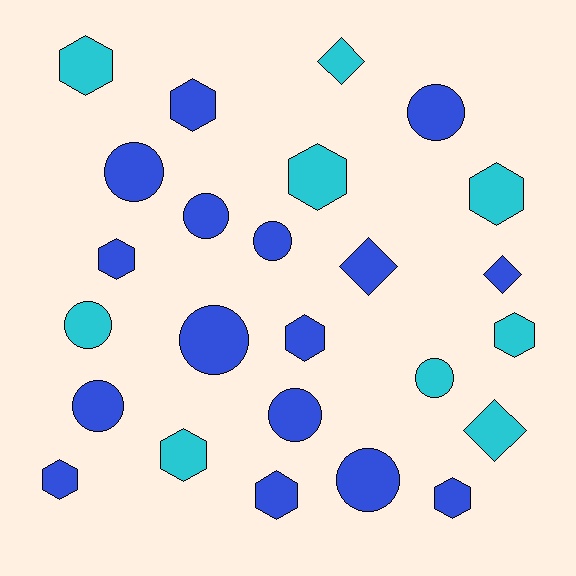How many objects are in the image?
There are 25 objects.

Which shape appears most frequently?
Hexagon, with 11 objects.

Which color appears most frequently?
Blue, with 16 objects.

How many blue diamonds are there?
There are 2 blue diamonds.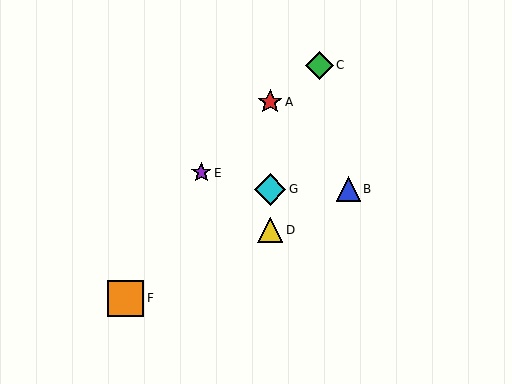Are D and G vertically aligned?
Yes, both are at x≈270.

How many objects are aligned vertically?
3 objects (A, D, G) are aligned vertically.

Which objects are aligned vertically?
Objects A, D, G are aligned vertically.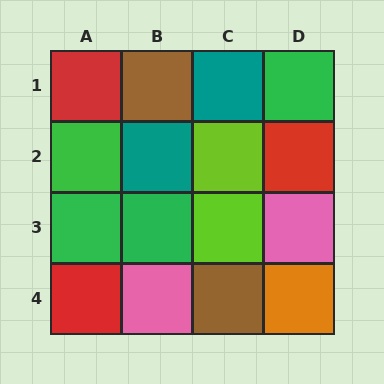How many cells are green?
4 cells are green.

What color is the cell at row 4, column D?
Orange.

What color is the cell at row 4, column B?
Pink.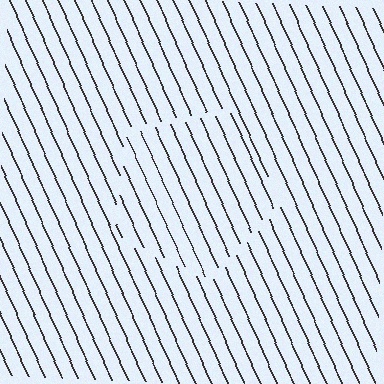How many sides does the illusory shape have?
5 sides — the line-ends trace a pentagon.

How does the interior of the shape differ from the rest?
The interior of the shape contains the same grating, shifted by half a period — the contour is defined by the phase discontinuity where line-ends from the inner and outer gratings abut.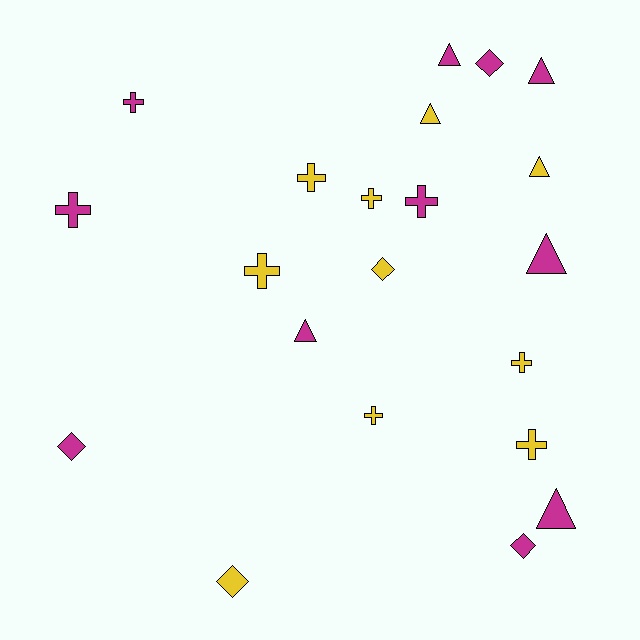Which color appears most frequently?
Magenta, with 11 objects.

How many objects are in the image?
There are 21 objects.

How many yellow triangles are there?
There are 2 yellow triangles.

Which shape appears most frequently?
Cross, with 9 objects.